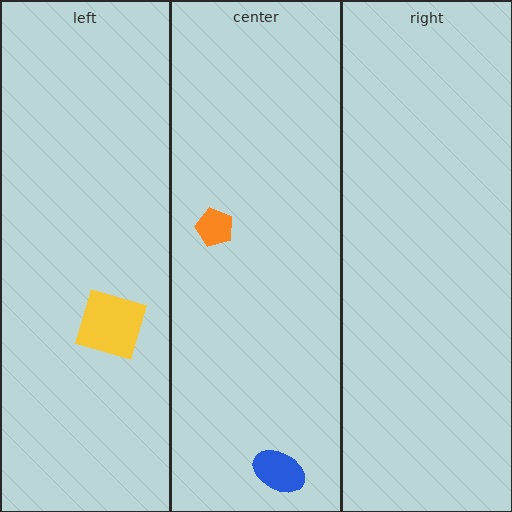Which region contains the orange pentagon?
The center region.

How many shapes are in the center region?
2.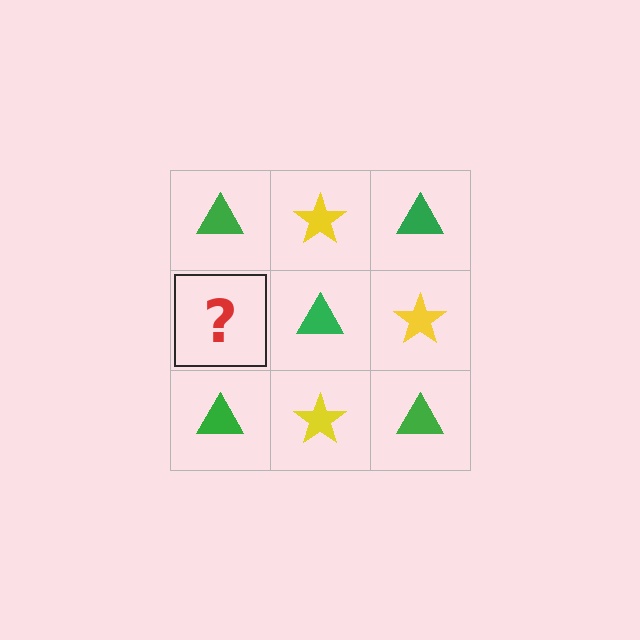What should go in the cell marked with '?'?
The missing cell should contain a yellow star.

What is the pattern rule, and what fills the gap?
The rule is that it alternates green triangle and yellow star in a checkerboard pattern. The gap should be filled with a yellow star.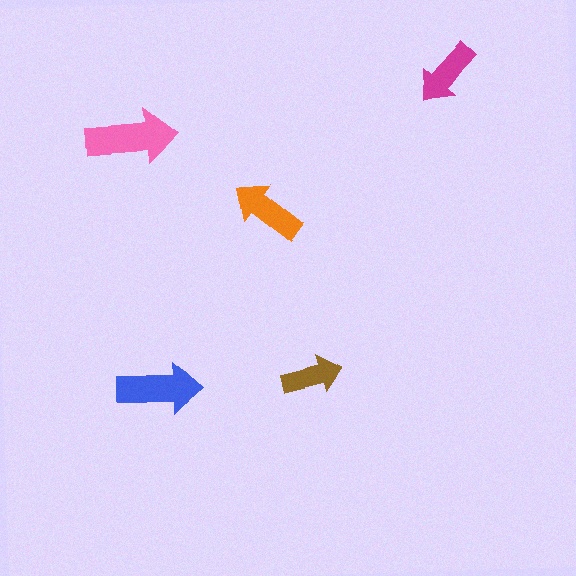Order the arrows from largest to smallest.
the pink one, the blue one, the orange one, the magenta one, the brown one.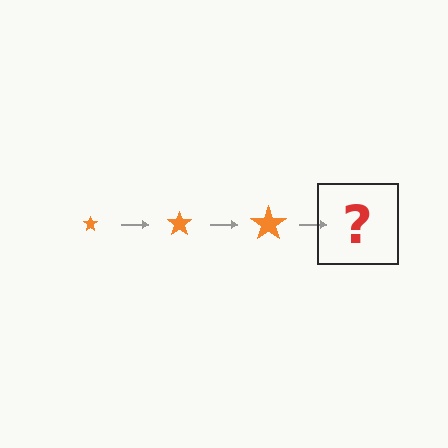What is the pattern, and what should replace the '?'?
The pattern is that the star gets progressively larger each step. The '?' should be an orange star, larger than the previous one.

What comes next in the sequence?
The next element should be an orange star, larger than the previous one.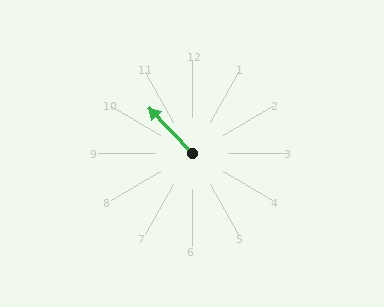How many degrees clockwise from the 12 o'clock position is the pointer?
Approximately 316 degrees.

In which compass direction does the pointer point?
Northwest.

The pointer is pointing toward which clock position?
Roughly 11 o'clock.